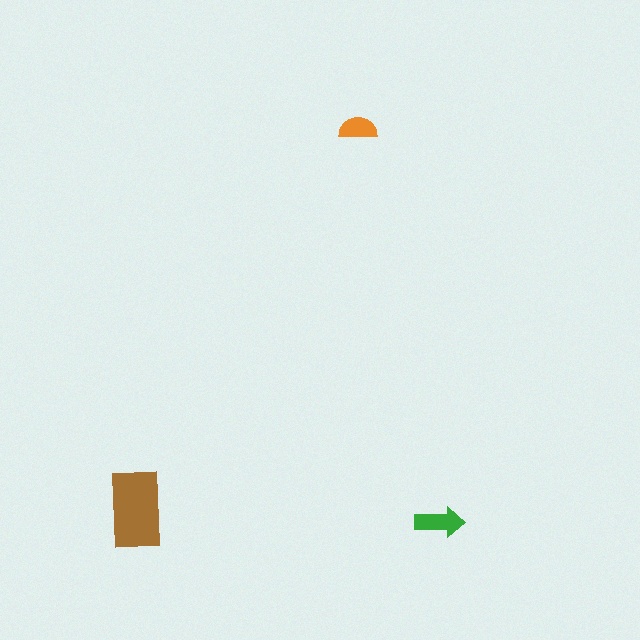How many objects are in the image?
There are 3 objects in the image.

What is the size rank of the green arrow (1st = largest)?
2nd.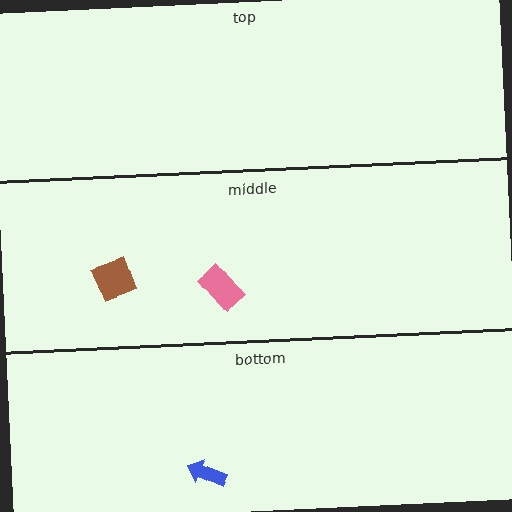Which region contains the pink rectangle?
The middle region.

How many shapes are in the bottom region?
1.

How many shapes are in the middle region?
2.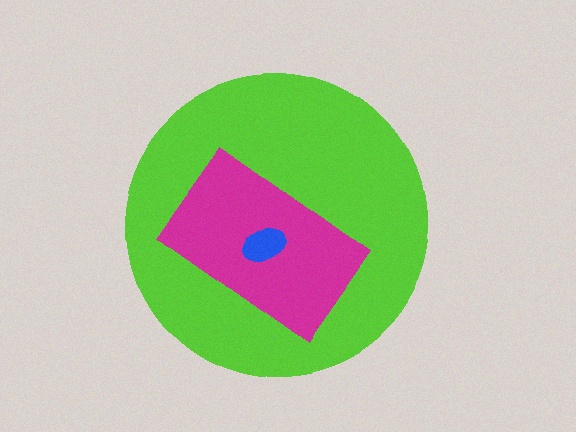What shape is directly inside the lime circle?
The magenta rectangle.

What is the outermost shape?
The lime circle.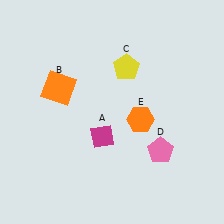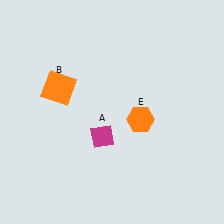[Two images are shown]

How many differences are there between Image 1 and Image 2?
There are 2 differences between the two images.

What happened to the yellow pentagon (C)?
The yellow pentagon (C) was removed in Image 2. It was in the top-right area of Image 1.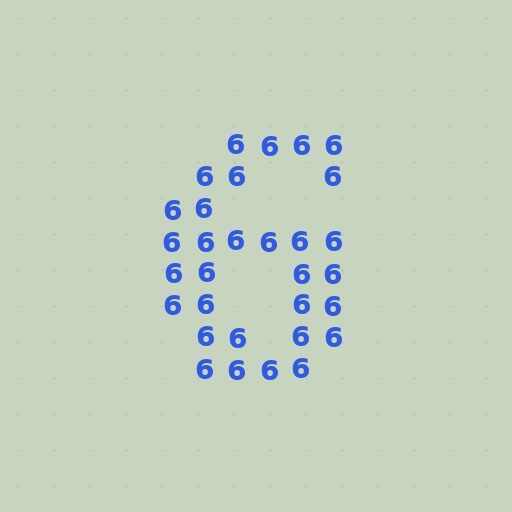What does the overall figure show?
The overall figure shows the digit 6.